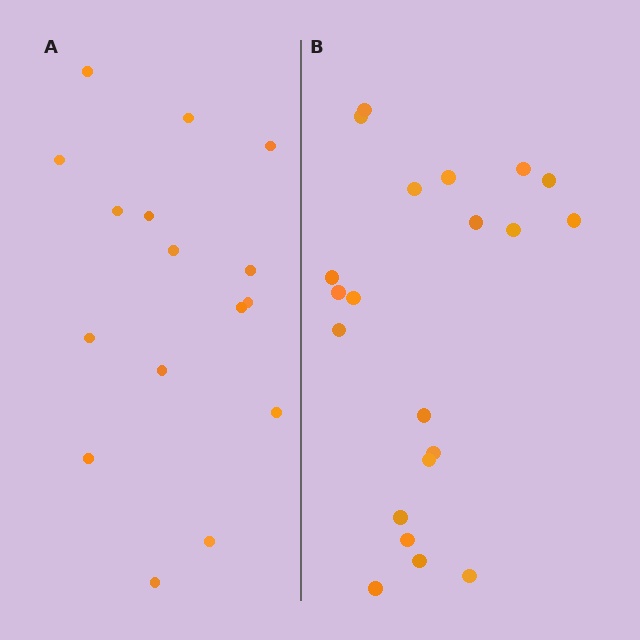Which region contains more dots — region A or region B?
Region B (the right region) has more dots.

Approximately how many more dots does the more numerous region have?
Region B has about 5 more dots than region A.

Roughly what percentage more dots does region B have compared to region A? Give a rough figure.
About 30% more.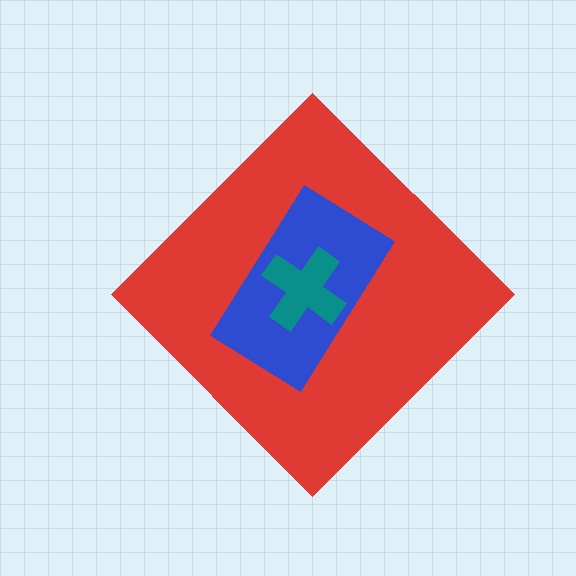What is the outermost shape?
The red diamond.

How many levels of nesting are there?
3.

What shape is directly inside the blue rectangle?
The teal cross.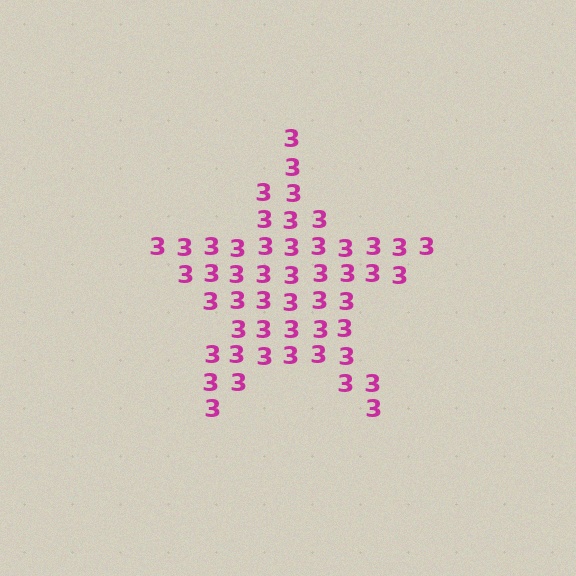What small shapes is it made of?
It is made of small digit 3's.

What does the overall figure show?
The overall figure shows a star.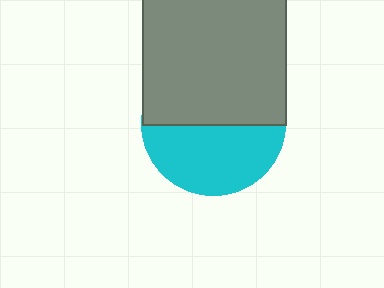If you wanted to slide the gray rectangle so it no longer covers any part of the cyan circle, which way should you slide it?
Slide it up — that is the most direct way to separate the two shapes.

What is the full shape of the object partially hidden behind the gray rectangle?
The partially hidden object is a cyan circle.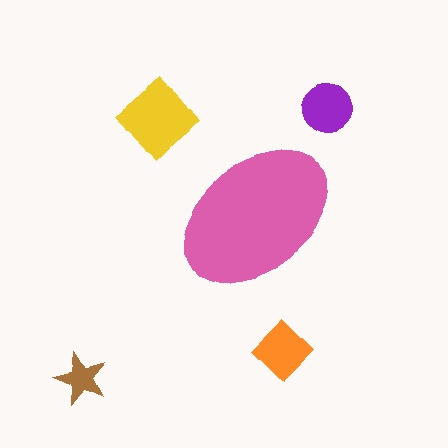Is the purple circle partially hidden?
No, the purple circle is fully visible.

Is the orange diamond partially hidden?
No, the orange diamond is fully visible.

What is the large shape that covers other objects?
A pink ellipse.